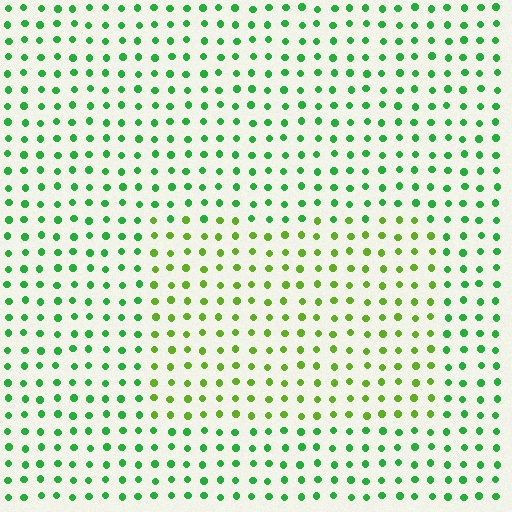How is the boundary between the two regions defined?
The boundary is defined purely by a slight shift in hue (about 36 degrees). Spacing, size, and orientation are identical on both sides.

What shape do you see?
I see a rectangle.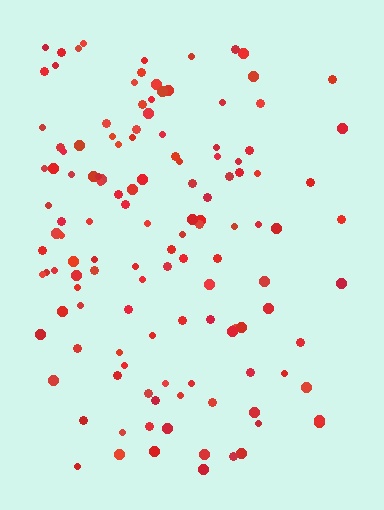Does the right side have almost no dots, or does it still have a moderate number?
Still a moderate number, just noticeably fewer than the left.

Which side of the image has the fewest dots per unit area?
The right.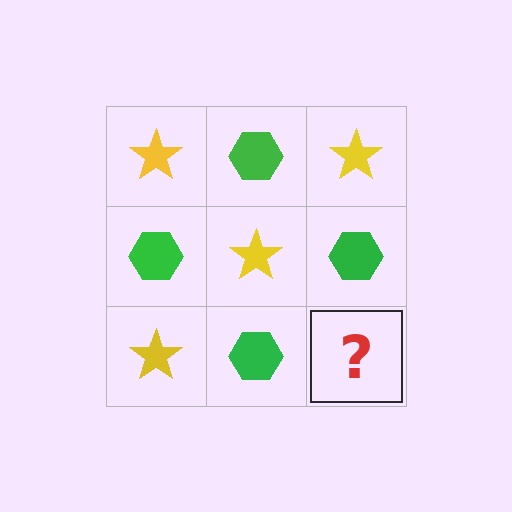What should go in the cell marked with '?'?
The missing cell should contain a yellow star.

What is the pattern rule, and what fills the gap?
The rule is that it alternates yellow star and green hexagon in a checkerboard pattern. The gap should be filled with a yellow star.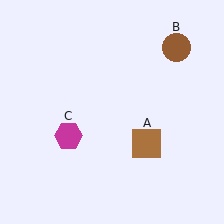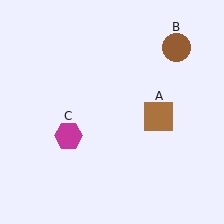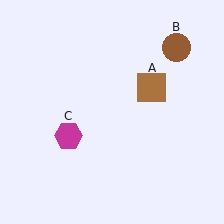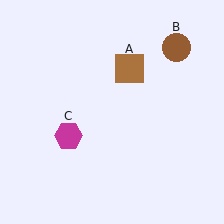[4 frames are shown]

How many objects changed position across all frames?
1 object changed position: brown square (object A).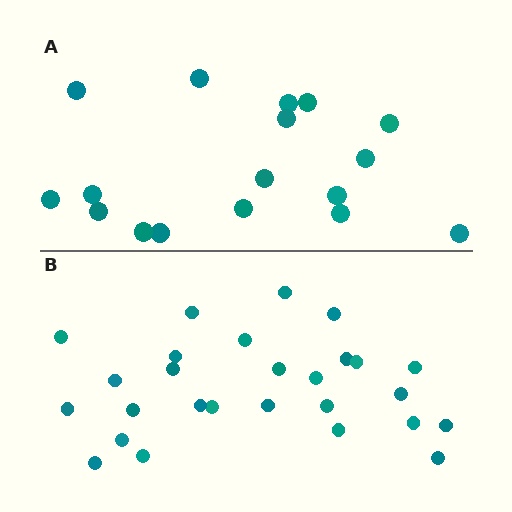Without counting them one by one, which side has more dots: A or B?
Region B (the bottom region) has more dots.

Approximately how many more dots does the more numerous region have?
Region B has roughly 10 or so more dots than region A.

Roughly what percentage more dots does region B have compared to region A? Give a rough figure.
About 60% more.